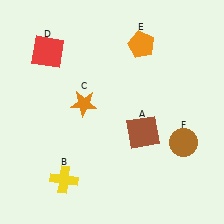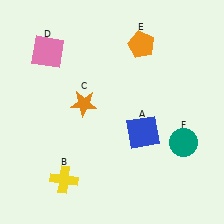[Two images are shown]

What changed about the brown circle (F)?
In Image 1, F is brown. In Image 2, it changed to teal.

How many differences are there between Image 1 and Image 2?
There are 3 differences between the two images.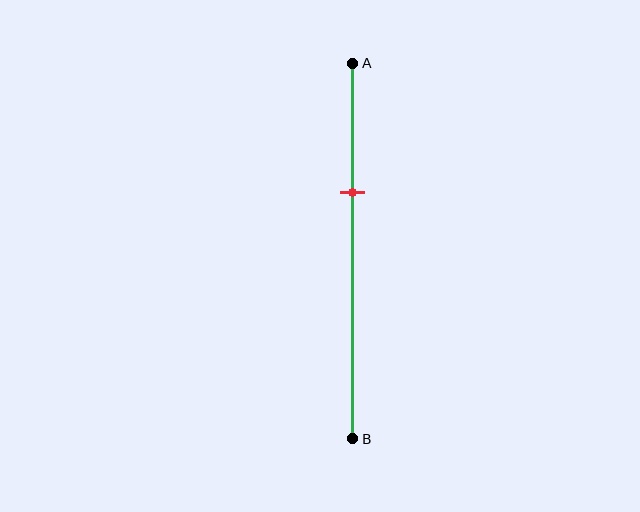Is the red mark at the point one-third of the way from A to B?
Yes, the mark is approximately at the one-third point.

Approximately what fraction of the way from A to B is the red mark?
The red mark is approximately 35% of the way from A to B.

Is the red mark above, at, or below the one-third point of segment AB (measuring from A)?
The red mark is approximately at the one-third point of segment AB.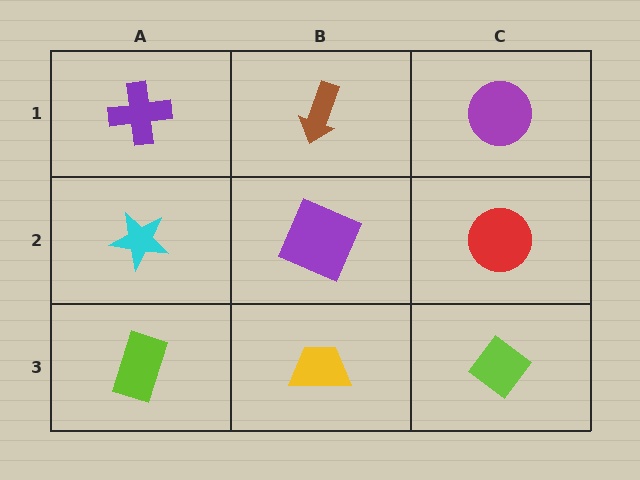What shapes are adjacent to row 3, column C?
A red circle (row 2, column C), a yellow trapezoid (row 3, column B).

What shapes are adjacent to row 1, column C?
A red circle (row 2, column C), a brown arrow (row 1, column B).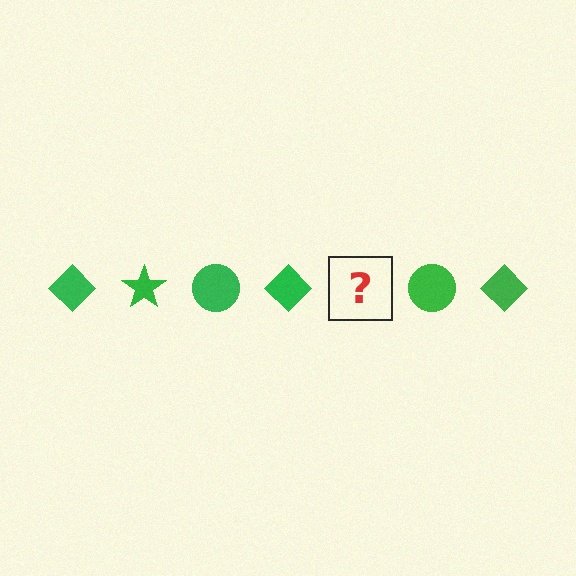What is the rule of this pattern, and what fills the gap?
The rule is that the pattern cycles through diamond, star, circle shapes in green. The gap should be filled with a green star.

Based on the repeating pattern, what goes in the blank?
The blank should be a green star.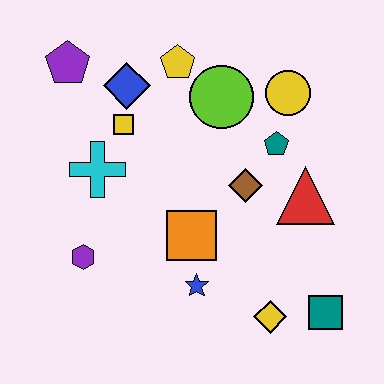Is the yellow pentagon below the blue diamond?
No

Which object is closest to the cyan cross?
The yellow square is closest to the cyan cross.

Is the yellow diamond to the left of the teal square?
Yes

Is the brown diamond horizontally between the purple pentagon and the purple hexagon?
No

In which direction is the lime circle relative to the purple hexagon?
The lime circle is above the purple hexagon.